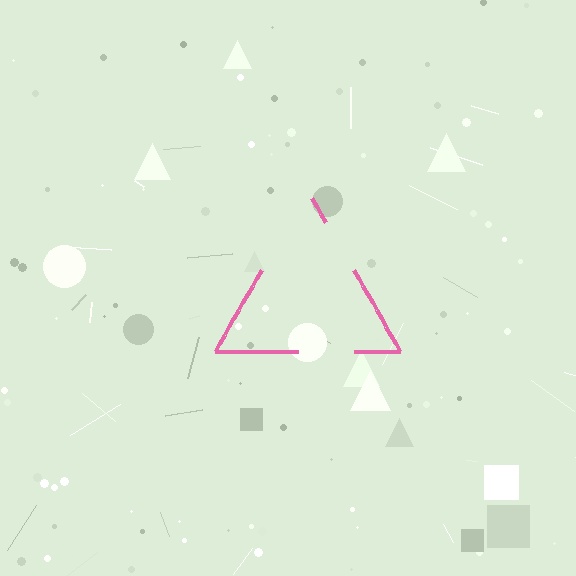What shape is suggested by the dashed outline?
The dashed outline suggests a triangle.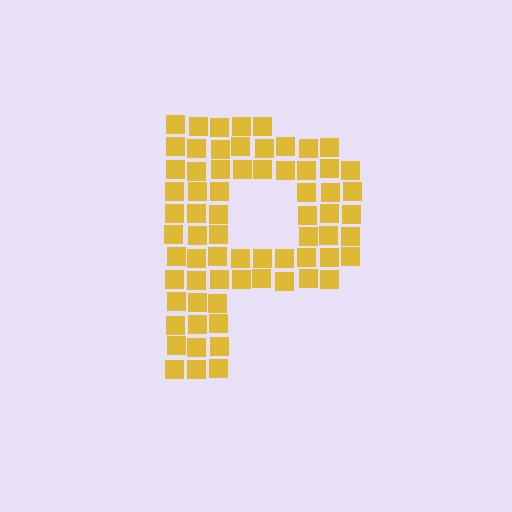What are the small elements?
The small elements are squares.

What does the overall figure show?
The overall figure shows the letter P.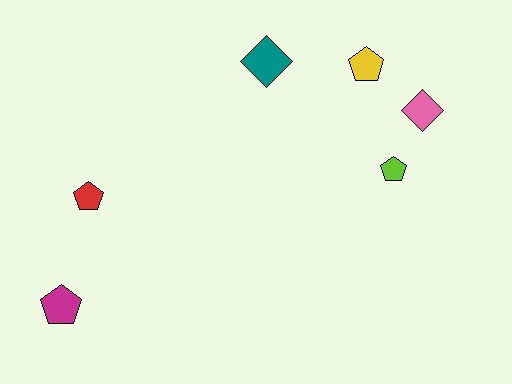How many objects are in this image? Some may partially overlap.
There are 6 objects.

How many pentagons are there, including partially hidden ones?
There are 4 pentagons.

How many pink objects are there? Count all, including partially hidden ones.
There is 1 pink object.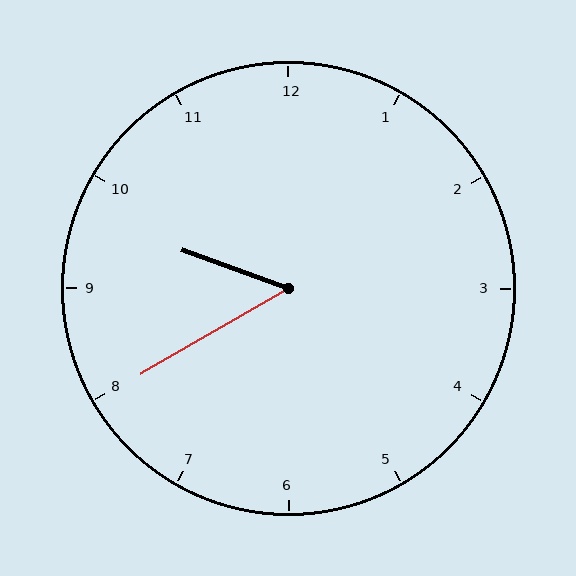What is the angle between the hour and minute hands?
Approximately 50 degrees.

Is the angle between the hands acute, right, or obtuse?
It is acute.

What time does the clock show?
9:40.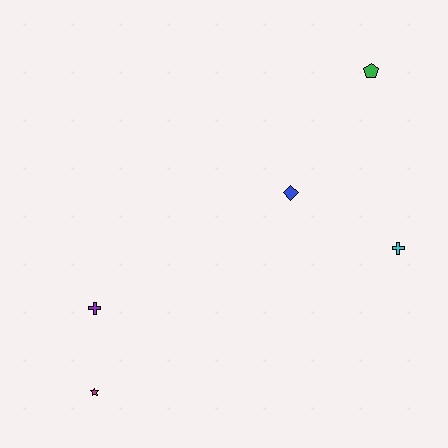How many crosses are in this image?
There are 2 crosses.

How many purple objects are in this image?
There is 1 purple object.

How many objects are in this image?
There are 5 objects.